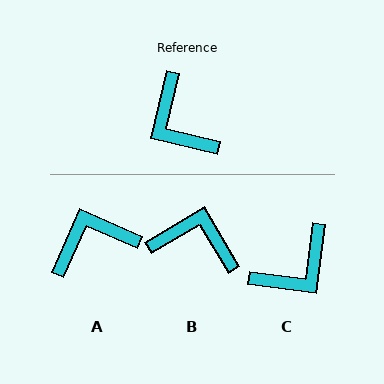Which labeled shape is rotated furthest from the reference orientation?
B, about 136 degrees away.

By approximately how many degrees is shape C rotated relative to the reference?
Approximately 96 degrees counter-clockwise.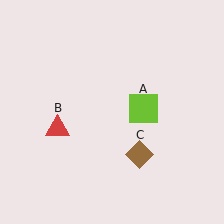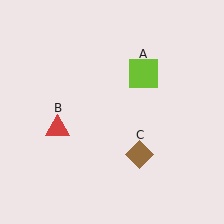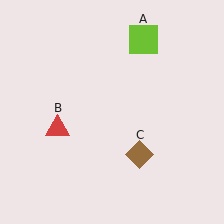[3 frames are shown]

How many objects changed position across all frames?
1 object changed position: lime square (object A).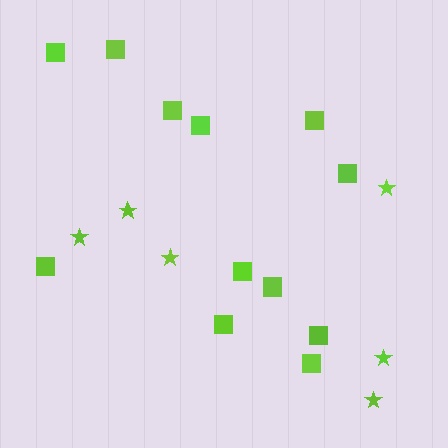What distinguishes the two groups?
There are 2 groups: one group of stars (6) and one group of squares (12).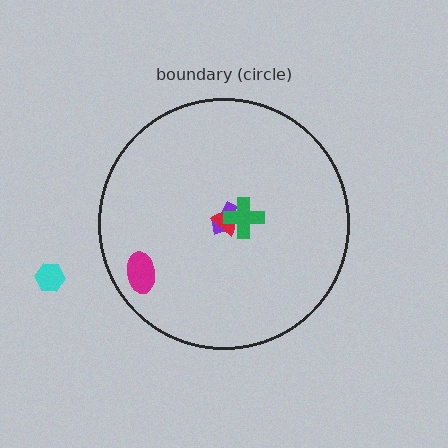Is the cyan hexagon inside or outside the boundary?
Outside.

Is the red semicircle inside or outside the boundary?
Inside.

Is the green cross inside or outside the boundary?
Inside.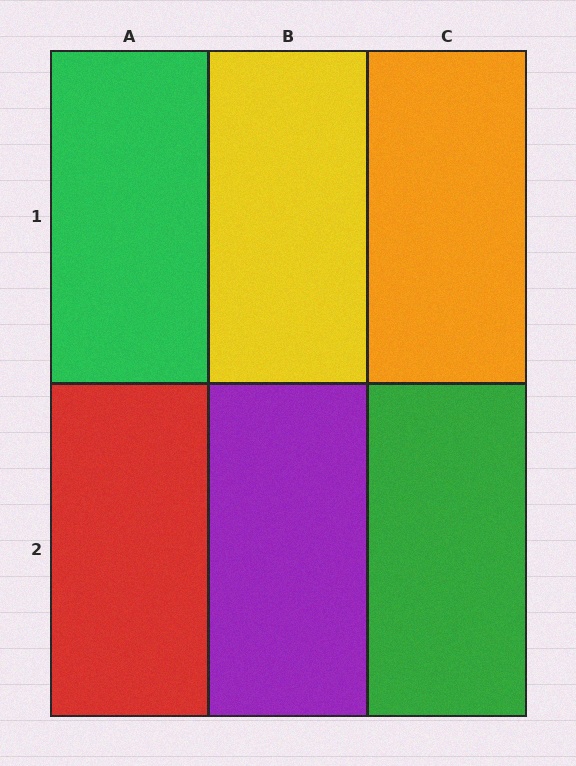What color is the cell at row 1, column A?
Green.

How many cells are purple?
1 cell is purple.